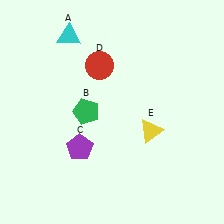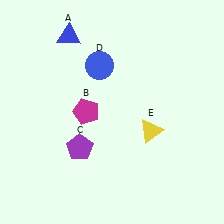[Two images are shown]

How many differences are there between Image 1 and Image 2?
There are 3 differences between the two images.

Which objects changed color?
A changed from cyan to blue. B changed from green to magenta. D changed from red to blue.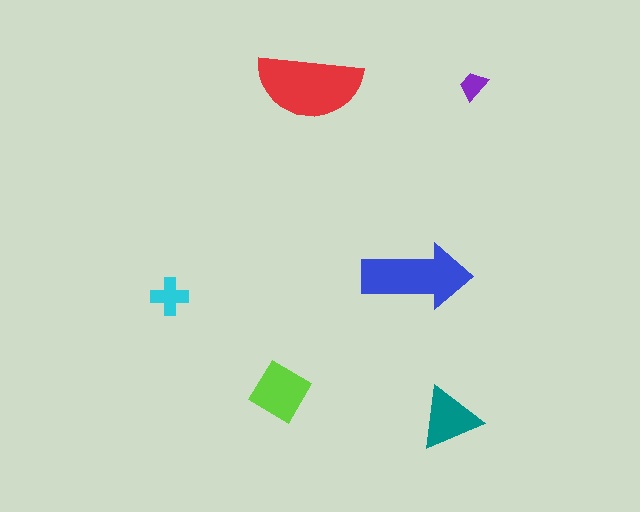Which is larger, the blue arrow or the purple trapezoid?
The blue arrow.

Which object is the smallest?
The purple trapezoid.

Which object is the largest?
The red semicircle.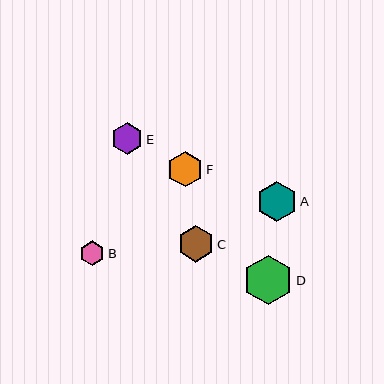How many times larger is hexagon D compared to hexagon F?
Hexagon D is approximately 1.4 times the size of hexagon F.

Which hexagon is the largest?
Hexagon D is the largest with a size of approximately 50 pixels.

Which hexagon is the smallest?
Hexagon B is the smallest with a size of approximately 25 pixels.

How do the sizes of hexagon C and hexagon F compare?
Hexagon C and hexagon F are approximately the same size.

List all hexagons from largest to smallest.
From largest to smallest: D, A, C, F, E, B.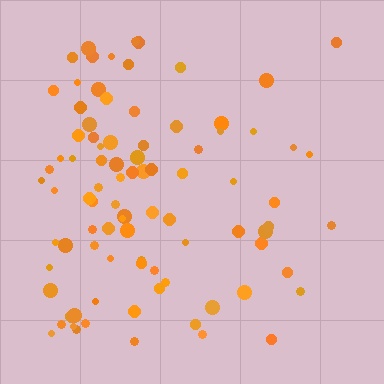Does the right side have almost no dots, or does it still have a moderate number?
Still a moderate number, just noticeably fewer than the left.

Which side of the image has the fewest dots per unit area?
The right.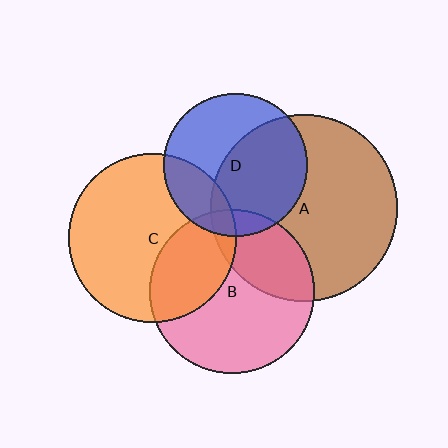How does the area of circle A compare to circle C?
Approximately 1.2 times.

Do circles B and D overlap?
Yes.